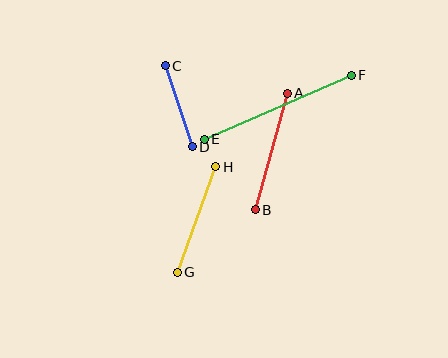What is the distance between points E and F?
The distance is approximately 160 pixels.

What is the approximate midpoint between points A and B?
The midpoint is at approximately (271, 152) pixels.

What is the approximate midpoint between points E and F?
The midpoint is at approximately (278, 107) pixels.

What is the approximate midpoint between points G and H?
The midpoint is at approximately (196, 219) pixels.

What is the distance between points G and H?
The distance is approximately 113 pixels.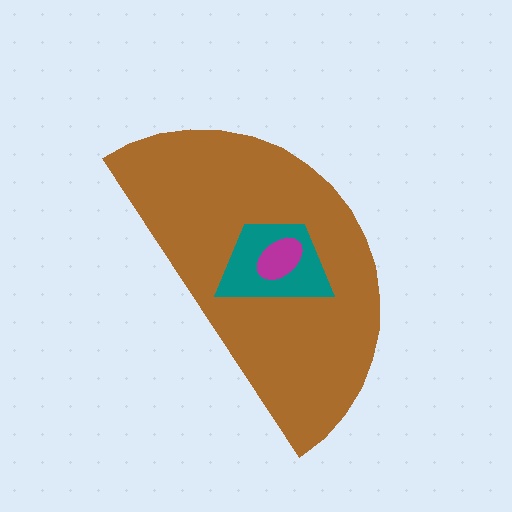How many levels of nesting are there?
3.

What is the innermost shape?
The magenta ellipse.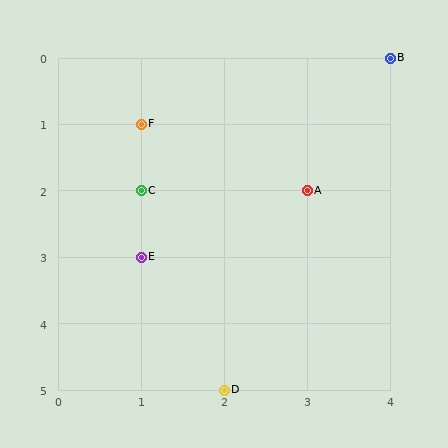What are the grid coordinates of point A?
Point A is at grid coordinates (3, 2).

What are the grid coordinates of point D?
Point D is at grid coordinates (2, 5).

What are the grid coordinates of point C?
Point C is at grid coordinates (1, 2).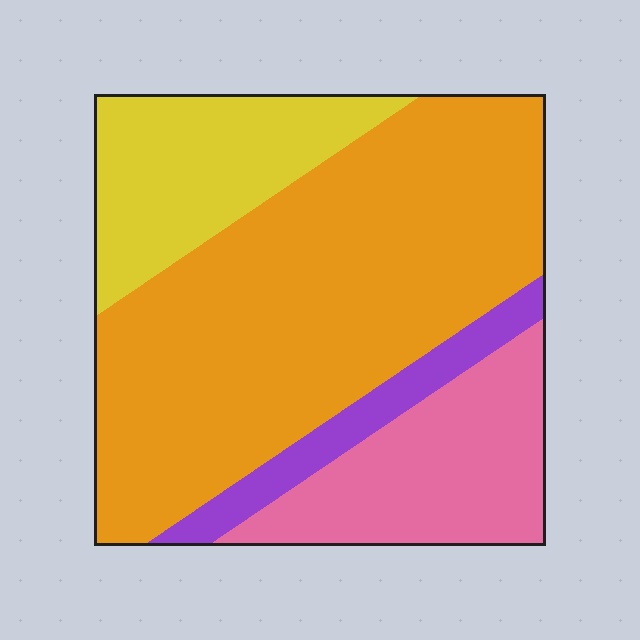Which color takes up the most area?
Orange, at roughly 55%.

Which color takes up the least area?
Purple, at roughly 10%.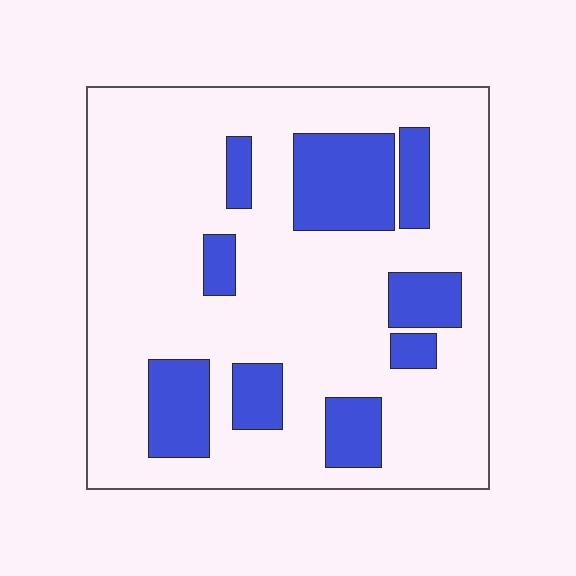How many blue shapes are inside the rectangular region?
9.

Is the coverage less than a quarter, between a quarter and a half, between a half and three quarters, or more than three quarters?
Less than a quarter.